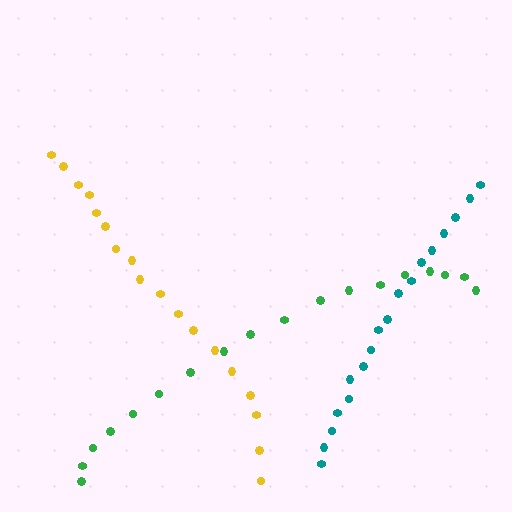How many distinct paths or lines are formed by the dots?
There are 3 distinct paths.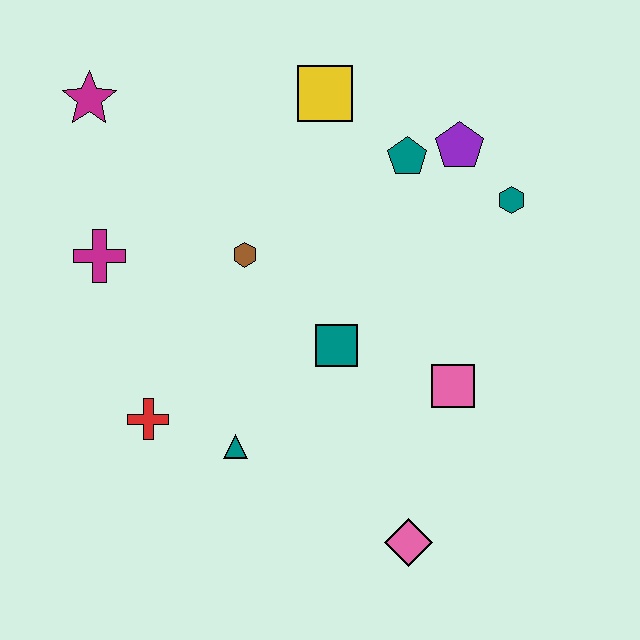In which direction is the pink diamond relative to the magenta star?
The pink diamond is below the magenta star.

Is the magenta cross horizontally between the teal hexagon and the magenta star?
Yes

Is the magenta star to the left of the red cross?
Yes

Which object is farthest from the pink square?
The magenta star is farthest from the pink square.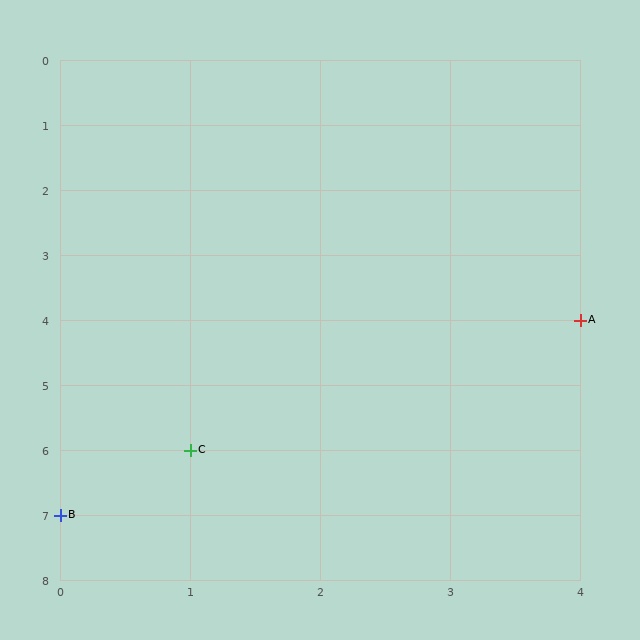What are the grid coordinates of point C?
Point C is at grid coordinates (1, 6).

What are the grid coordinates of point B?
Point B is at grid coordinates (0, 7).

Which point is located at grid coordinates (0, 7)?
Point B is at (0, 7).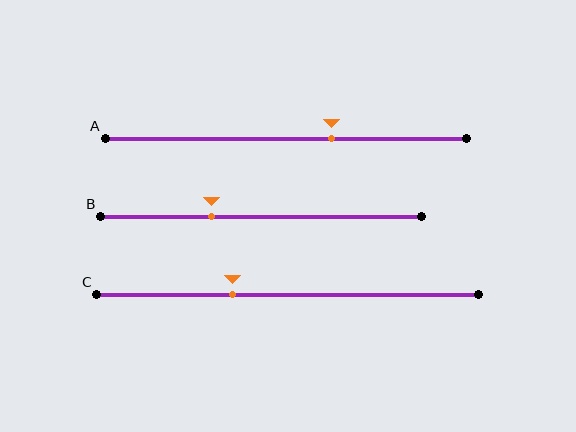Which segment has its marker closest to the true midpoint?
Segment A has its marker closest to the true midpoint.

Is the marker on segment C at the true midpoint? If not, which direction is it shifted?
No, the marker on segment C is shifted to the left by about 14% of the segment length.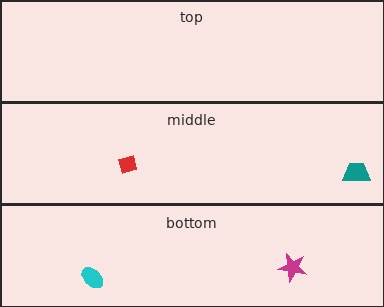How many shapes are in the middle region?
2.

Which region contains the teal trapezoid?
The middle region.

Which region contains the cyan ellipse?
The bottom region.